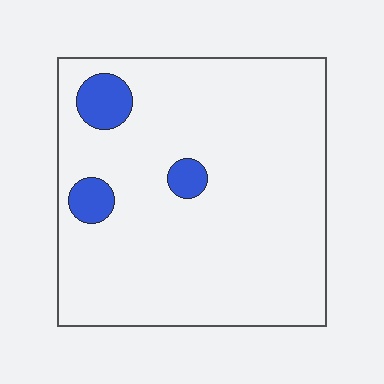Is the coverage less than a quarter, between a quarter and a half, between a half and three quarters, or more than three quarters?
Less than a quarter.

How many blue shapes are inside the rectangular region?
3.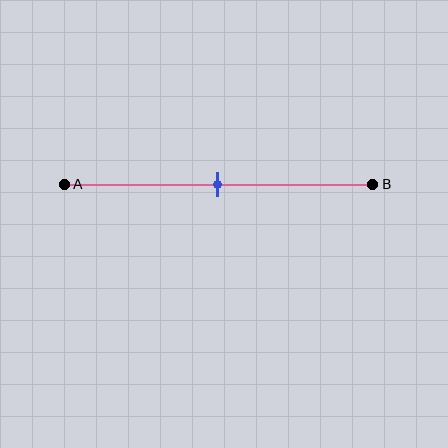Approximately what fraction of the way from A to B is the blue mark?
The blue mark is approximately 50% of the way from A to B.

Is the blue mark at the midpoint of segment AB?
Yes, the mark is approximately at the midpoint.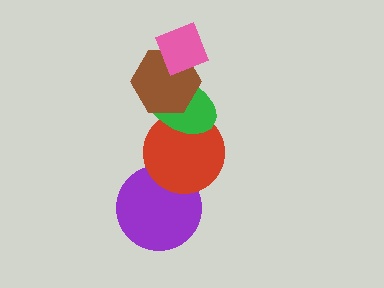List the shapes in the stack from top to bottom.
From top to bottom: the pink diamond, the brown hexagon, the green ellipse, the red circle, the purple circle.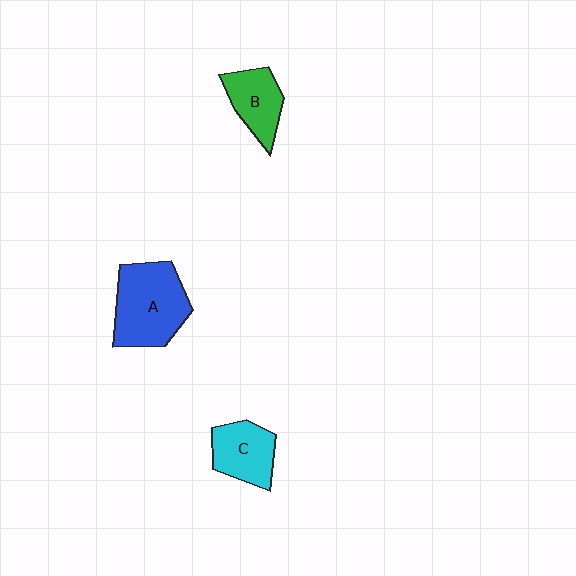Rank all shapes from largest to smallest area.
From largest to smallest: A (blue), C (cyan), B (green).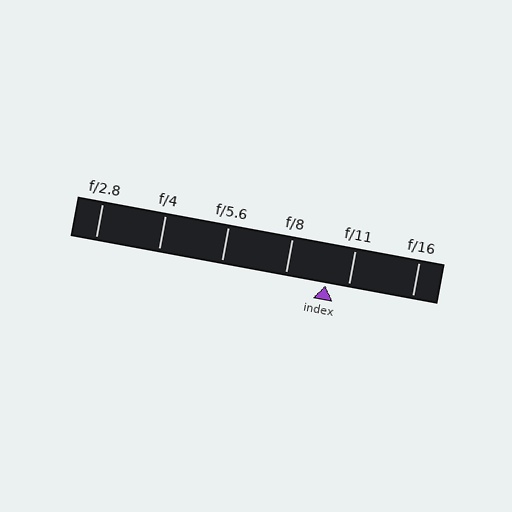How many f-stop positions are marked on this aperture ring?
There are 6 f-stop positions marked.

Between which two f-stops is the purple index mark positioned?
The index mark is between f/8 and f/11.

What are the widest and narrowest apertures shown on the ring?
The widest aperture shown is f/2.8 and the narrowest is f/16.